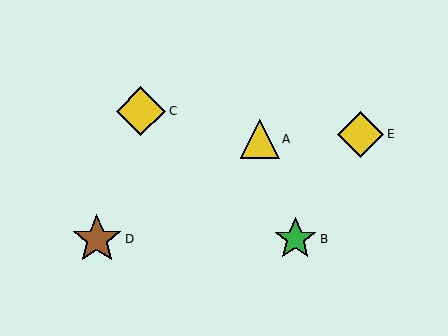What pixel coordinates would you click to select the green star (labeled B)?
Click at (295, 239) to select the green star B.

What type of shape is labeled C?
Shape C is a yellow diamond.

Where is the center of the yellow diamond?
The center of the yellow diamond is at (361, 134).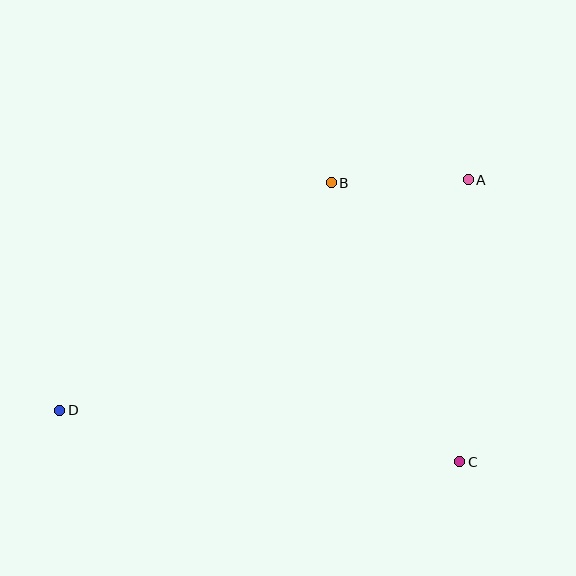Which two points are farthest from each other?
Points A and D are farthest from each other.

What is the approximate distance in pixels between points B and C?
The distance between B and C is approximately 307 pixels.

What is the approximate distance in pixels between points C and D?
The distance between C and D is approximately 403 pixels.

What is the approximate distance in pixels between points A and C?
The distance between A and C is approximately 282 pixels.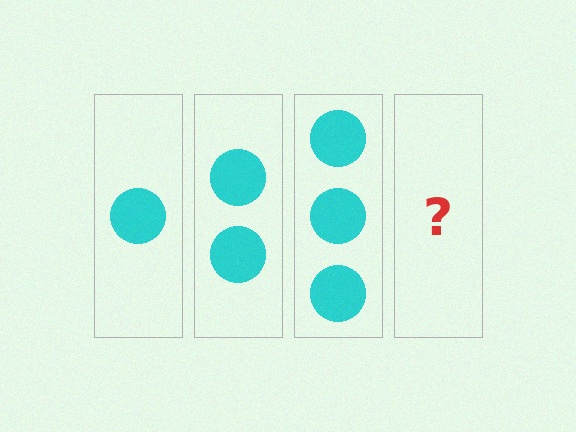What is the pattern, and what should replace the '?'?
The pattern is that each step adds one more circle. The '?' should be 4 circles.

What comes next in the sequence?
The next element should be 4 circles.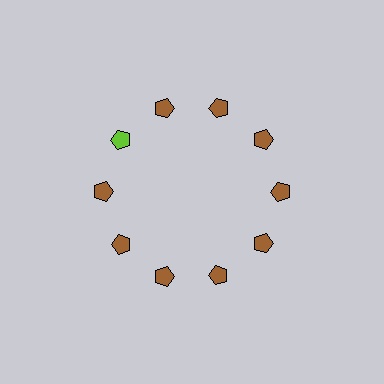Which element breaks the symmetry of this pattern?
The lime pentagon at roughly the 10 o'clock position breaks the symmetry. All other shapes are brown pentagons.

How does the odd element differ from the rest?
It has a different color: lime instead of brown.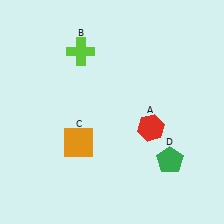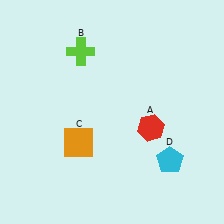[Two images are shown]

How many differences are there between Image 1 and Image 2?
There is 1 difference between the two images.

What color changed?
The pentagon (D) changed from green in Image 1 to cyan in Image 2.